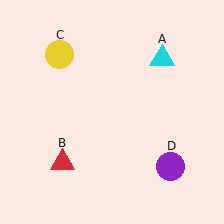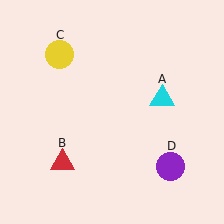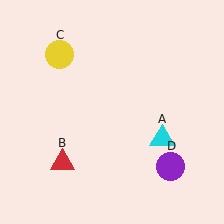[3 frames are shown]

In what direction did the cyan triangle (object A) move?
The cyan triangle (object A) moved down.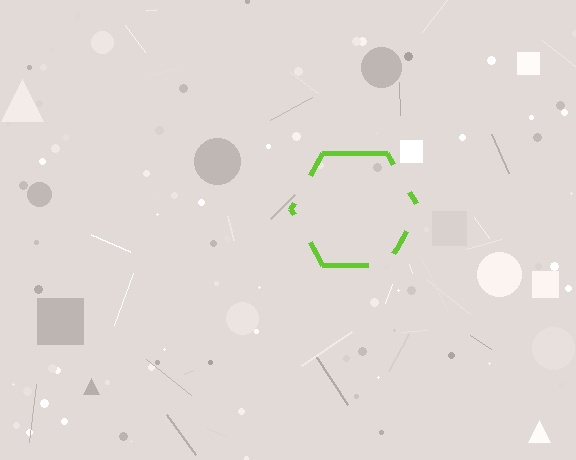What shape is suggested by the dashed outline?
The dashed outline suggests a hexagon.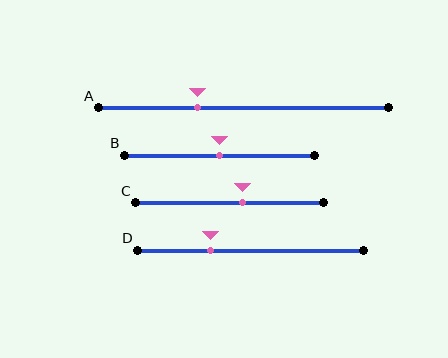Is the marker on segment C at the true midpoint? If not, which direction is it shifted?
No, the marker on segment C is shifted to the right by about 7% of the segment length.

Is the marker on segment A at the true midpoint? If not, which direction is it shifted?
No, the marker on segment A is shifted to the left by about 16% of the segment length.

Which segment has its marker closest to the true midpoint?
Segment B has its marker closest to the true midpoint.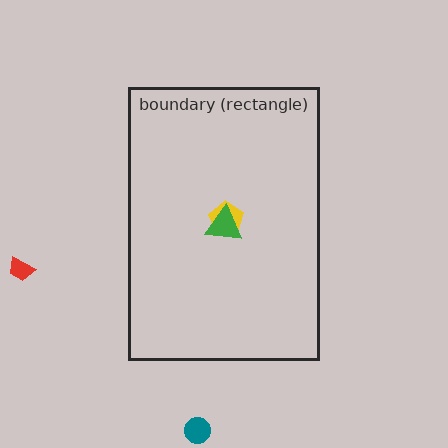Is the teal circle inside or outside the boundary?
Outside.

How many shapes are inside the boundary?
2 inside, 2 outside.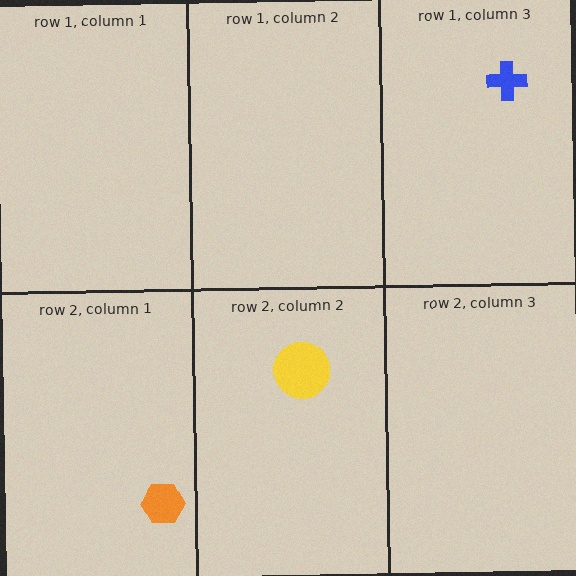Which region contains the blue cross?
The row 1, column 3 region.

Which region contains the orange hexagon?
The row 2, column 1 region.